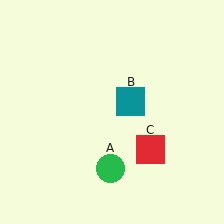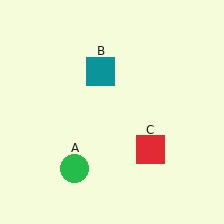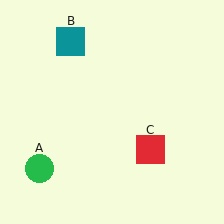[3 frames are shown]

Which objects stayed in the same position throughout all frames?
Red square (object C) remained stationary.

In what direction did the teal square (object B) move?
The teal square (object B) moved up and to the left.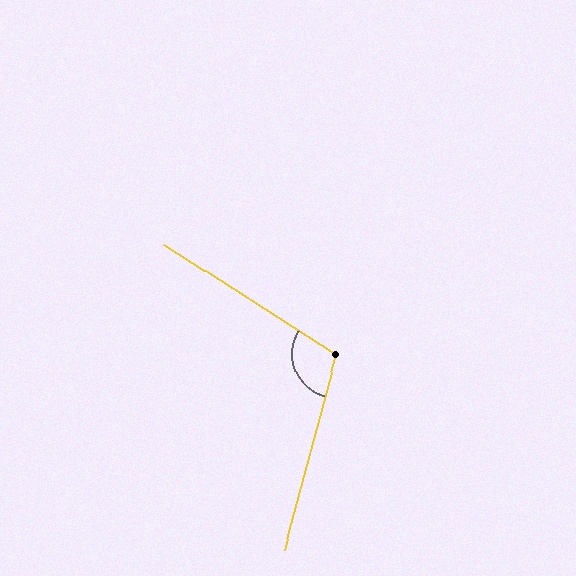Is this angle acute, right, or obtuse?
It is obtuse.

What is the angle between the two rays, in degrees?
Approximately 108 degrees.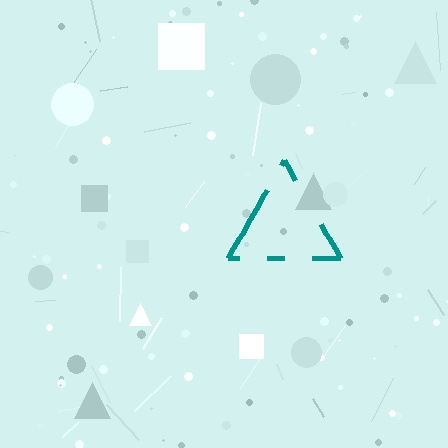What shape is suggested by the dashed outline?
The dashed outline suggests a triangle.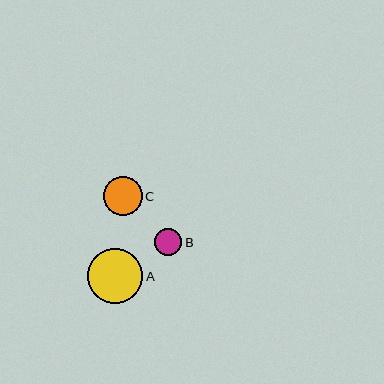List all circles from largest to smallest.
From largest to smallest: A, C, B.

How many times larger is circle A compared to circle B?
Circle A is approximately 2.0 times the size of circle B.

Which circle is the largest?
Circle A is the largest with a size of approximately 55 pixels.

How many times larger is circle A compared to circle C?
Circle A is approximately 1.4 times the size of circle C.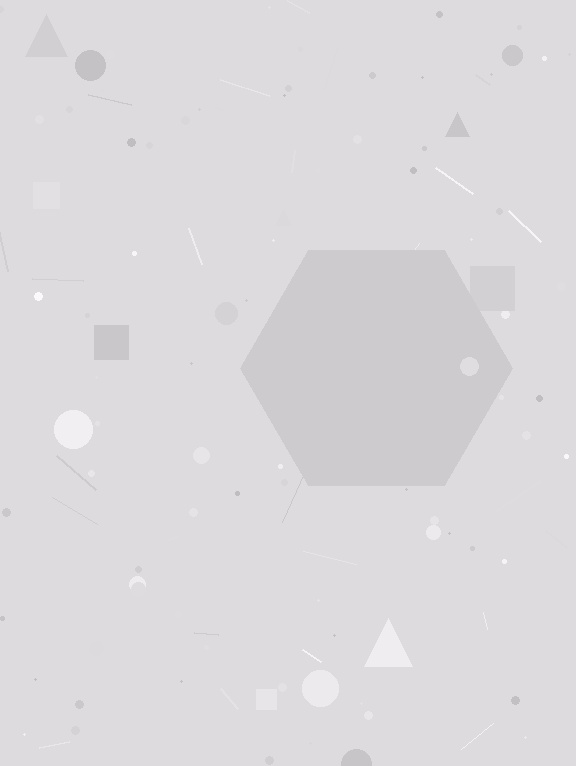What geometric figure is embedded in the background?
A hexagon is embedded in the background.